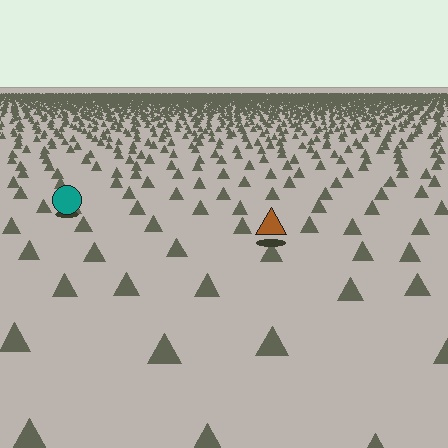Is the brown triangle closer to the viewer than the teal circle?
Yes. The brown triangle is closer — you can tell from the texture gradient: the ground texture is coarser near it.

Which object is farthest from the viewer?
The teal circle is farthest from the viewer. It appears smaller and the ground texture around it is denser.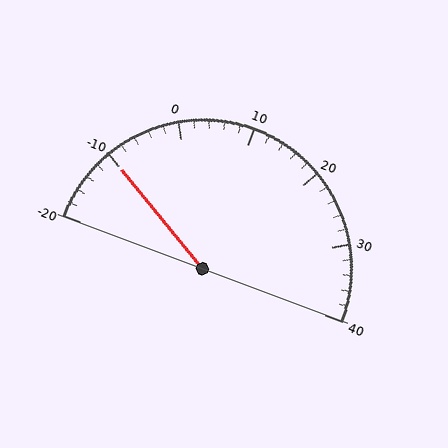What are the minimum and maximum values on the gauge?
The gauge ranges from -20 to 40.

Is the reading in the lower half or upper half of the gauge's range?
The reading is in the lower half of the range (-20 to 40).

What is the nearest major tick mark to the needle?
The nearest major tick mark is -10.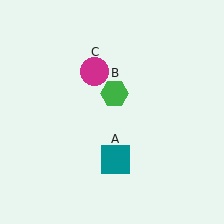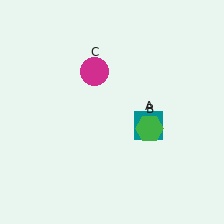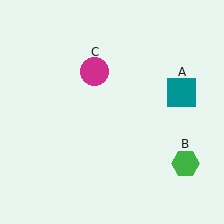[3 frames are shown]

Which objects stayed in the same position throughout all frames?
Magenta circle (object C) remained stationary.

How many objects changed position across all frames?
2 objects changed position: teal square (object A), green hexagon (object B).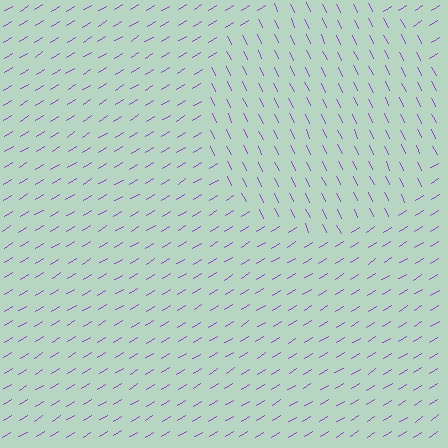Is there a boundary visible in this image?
Yes, there is a texture boundary formed by a change in line orientation.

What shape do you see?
I see a circle.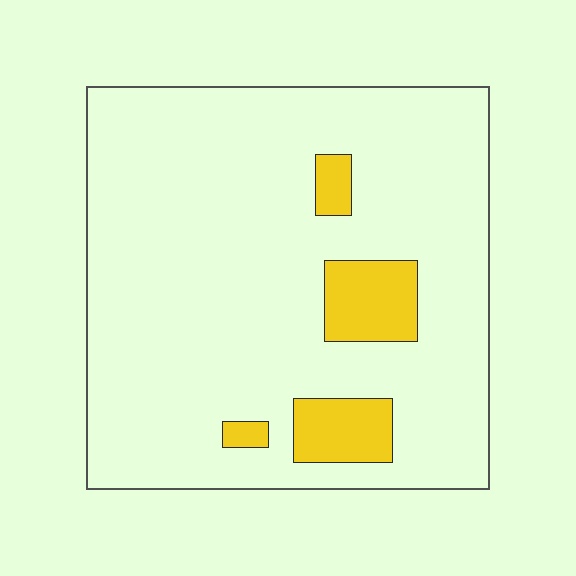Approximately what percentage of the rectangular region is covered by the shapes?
Approximately 10%.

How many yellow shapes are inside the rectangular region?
4.